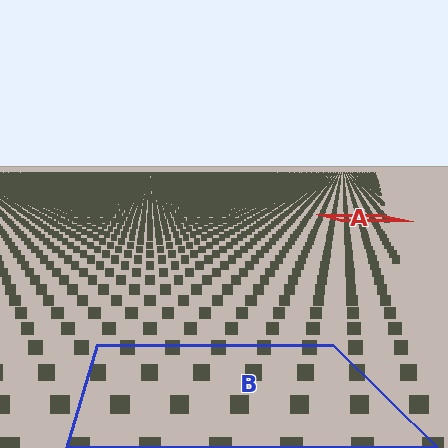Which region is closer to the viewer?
Region B is closer. The texture elements there are larger and more spread out.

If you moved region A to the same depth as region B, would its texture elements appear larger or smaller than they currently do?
They would appear larger. At a closer depth, the same texture elements are projected at a bigger on-screen size.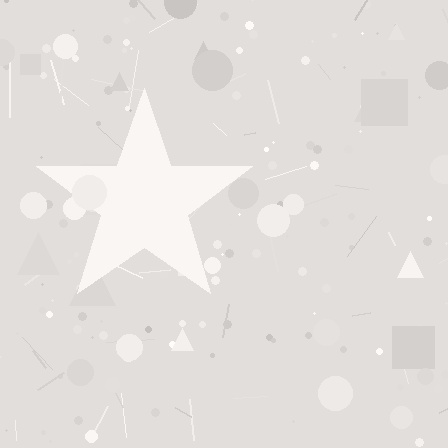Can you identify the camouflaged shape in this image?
The camouflaged shape is a star.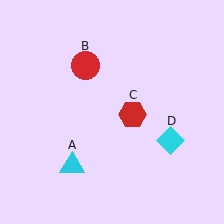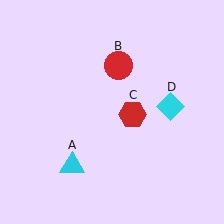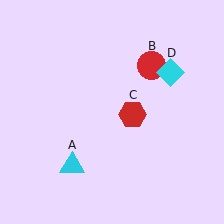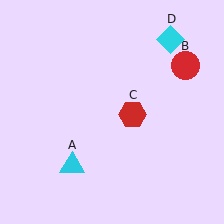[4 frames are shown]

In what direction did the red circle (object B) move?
The red circle (object B) moved right.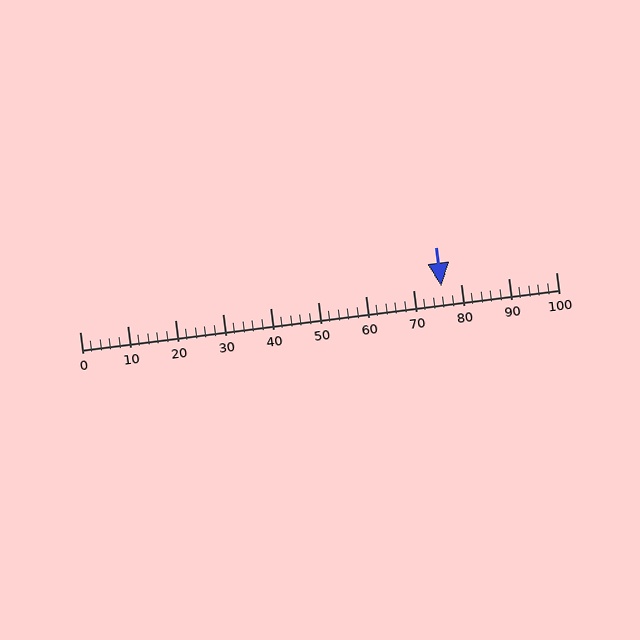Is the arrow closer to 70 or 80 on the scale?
The arrow is closer to 80.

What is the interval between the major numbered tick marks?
The major tick marks are spaced 10 units apart.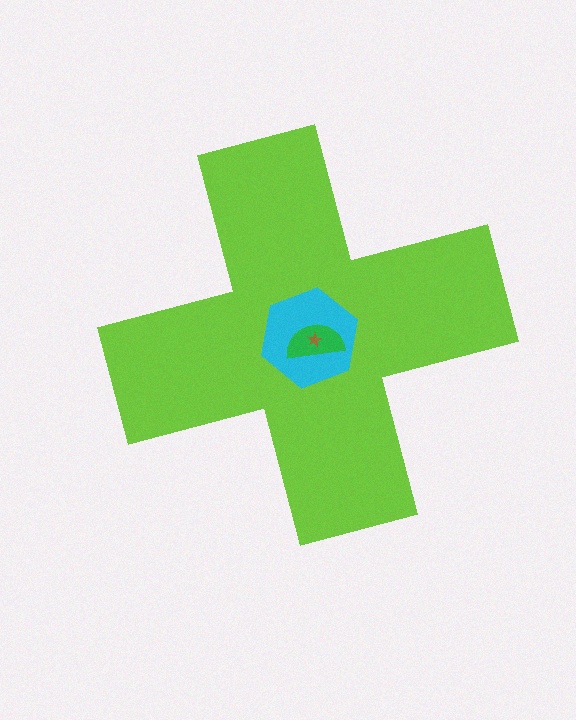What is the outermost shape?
The lime cross.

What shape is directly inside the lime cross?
The cyan hexagon.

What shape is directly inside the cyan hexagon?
The green semicircle.